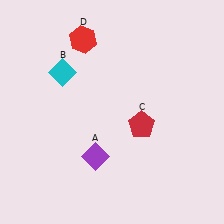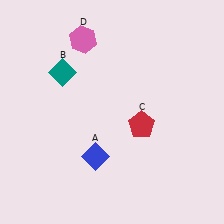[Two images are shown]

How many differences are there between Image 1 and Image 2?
There are 3 differences between the two images.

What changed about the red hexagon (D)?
In Image 1, D is red. In Image 2, it changed to pink.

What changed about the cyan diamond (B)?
In Image 1, B is cyan. In Image 2, it changed to teal.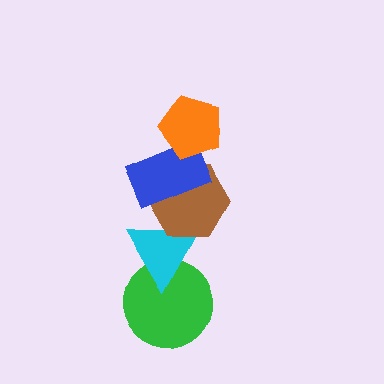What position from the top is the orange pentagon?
The orange pentagon is 1st from the top.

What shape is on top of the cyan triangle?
The brown hexagon is on top of the cyan triangle.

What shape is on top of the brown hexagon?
The blue rectangle is on top of the brown hexagon.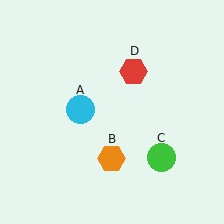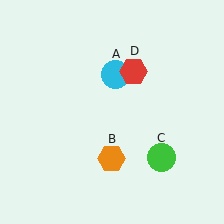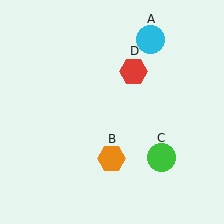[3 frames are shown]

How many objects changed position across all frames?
1 object changed position: cyan circle (object A).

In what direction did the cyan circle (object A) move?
The cyan circle (object A) moved up and to the right.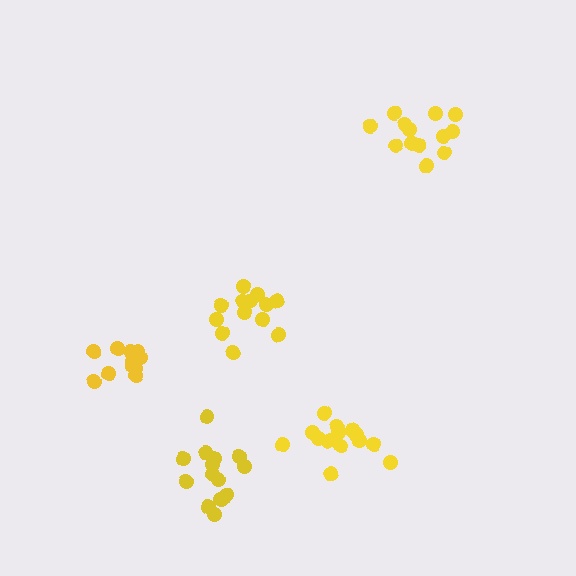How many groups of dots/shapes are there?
There are 5 groups.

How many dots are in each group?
Group 1: 14 dots, Group 2: 11 dots, Group 3: 14 dots, Group 4: 14 dots, Group 5: 13 dots (66 total).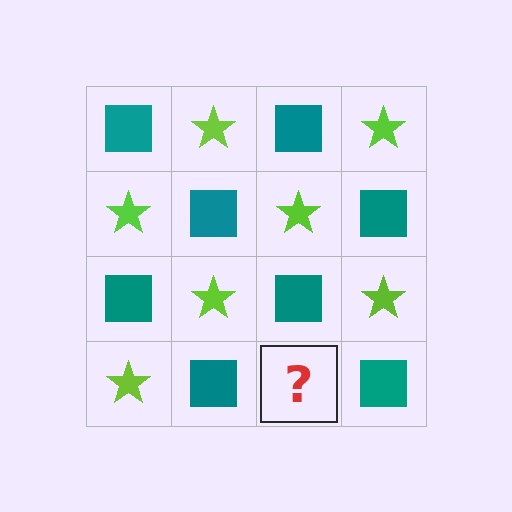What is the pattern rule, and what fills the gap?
The rule is that it alternates teal square and lime star in a checkerboard pattern. The gap should be filled with a lime star.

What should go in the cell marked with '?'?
The missing cell should contain a lime star.